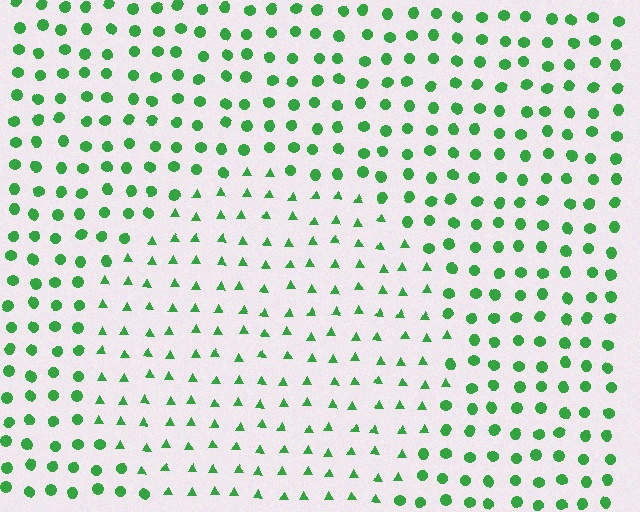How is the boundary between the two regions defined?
The boundary is defined by a change in element shape: triangles inside vs. circles outside. All elements share the same color and spacing.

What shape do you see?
I see a circle.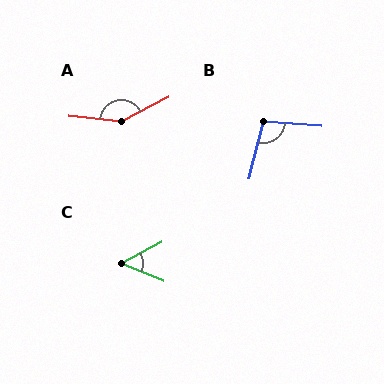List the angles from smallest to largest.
C (51°), B (100°), A (147°).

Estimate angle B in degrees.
Approximately 100 degrees.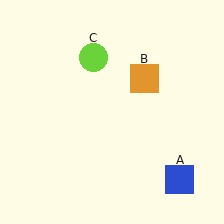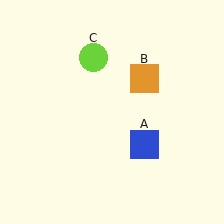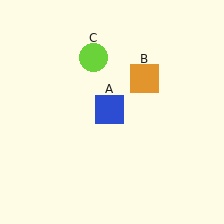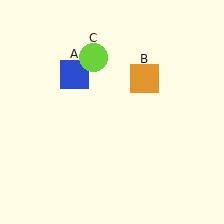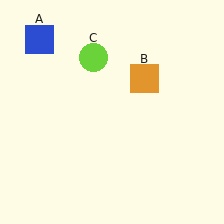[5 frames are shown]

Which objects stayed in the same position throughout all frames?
Orange square (object B) and lime circle (object C) remained stationary.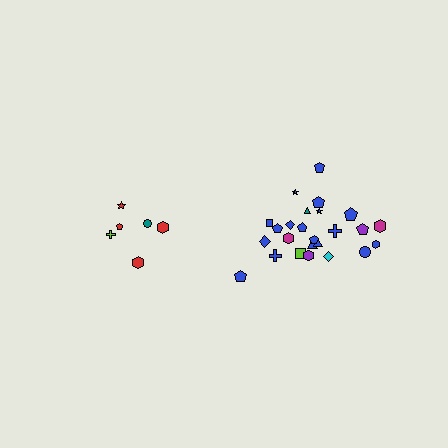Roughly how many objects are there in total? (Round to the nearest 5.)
Roughly 30 objects in total.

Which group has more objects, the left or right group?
The right group.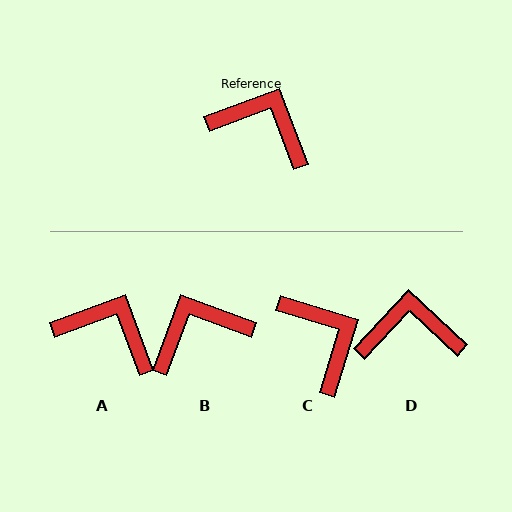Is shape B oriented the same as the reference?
No, it is off by about 49 degrees.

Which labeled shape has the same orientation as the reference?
A.